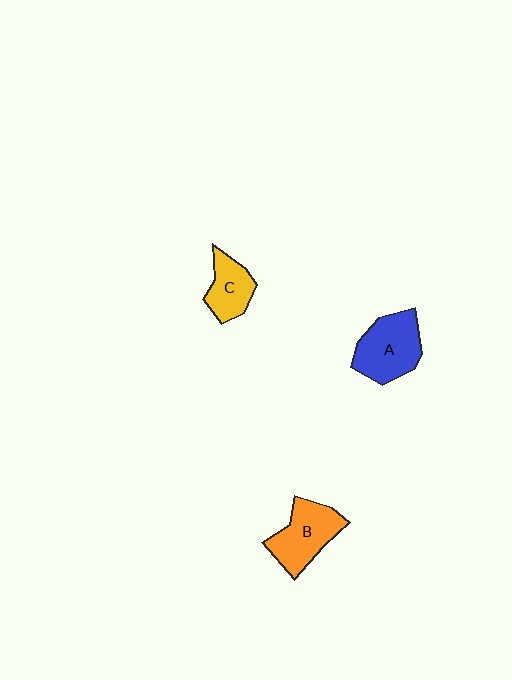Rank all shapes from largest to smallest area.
From largest to smallest: A (blue), B (orange), C (yellow).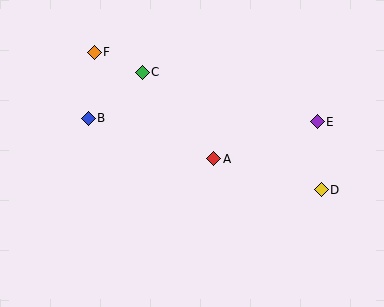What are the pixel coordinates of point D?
Point D is at (321, 190).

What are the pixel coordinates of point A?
Point A is at (214, 159).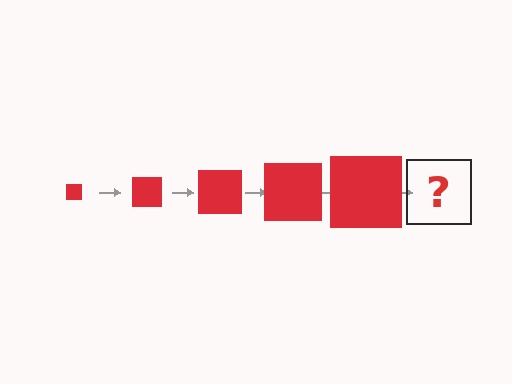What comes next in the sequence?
The next element should be a red square, larger than the previous one.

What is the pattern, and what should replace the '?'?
The pattern is that the square gets progressively larger each step. The '?' should be a red square, larger than the previous one.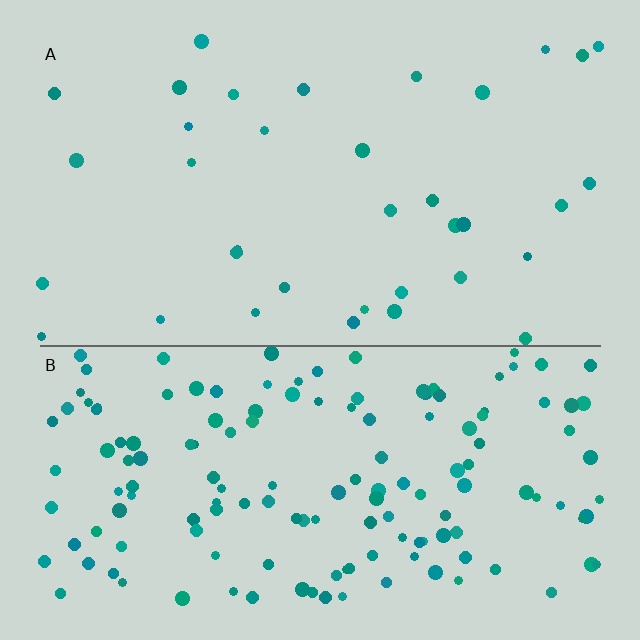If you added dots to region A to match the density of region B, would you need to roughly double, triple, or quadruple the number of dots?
Approximately quadruple.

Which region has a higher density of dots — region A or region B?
B (the bottom).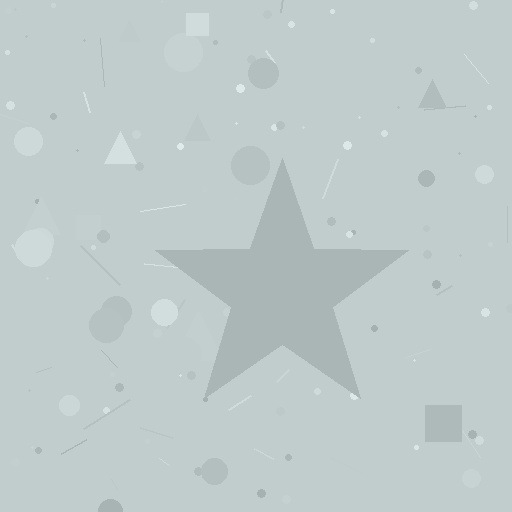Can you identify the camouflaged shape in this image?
The camouflaged shape is a star.